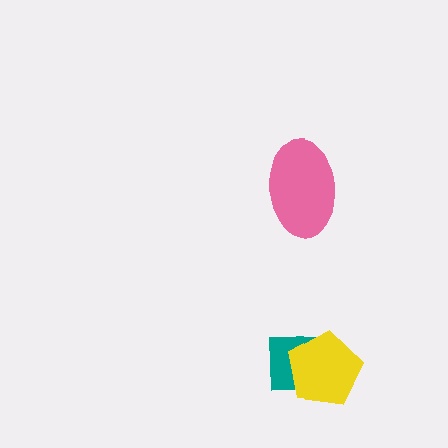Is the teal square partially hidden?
Yes, it is partially covered by another shape.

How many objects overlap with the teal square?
1 object overlaps with the teal square.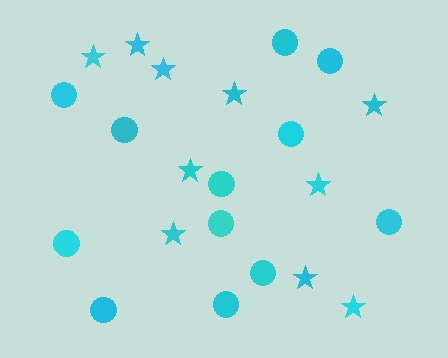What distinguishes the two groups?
There are 2 groups: one group of circles (12) and one group of stars (10).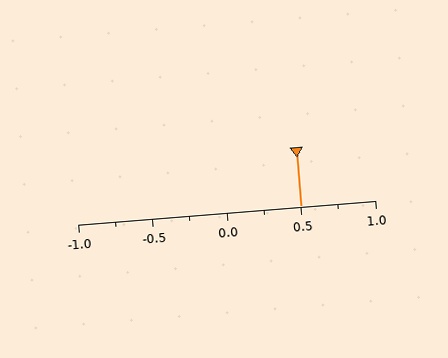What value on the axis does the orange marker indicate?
The marker indicates approximately 0.5.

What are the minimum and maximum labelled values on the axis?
The axis runs from -1.0 to 1.0.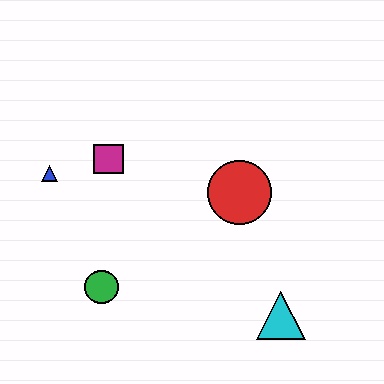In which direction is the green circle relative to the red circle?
The green circle is to the left of the red circle.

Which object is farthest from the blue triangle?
The cyan triangle is farthest from the blue triangle.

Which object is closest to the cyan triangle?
The red circle is closest to the cyan triangle.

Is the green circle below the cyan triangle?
No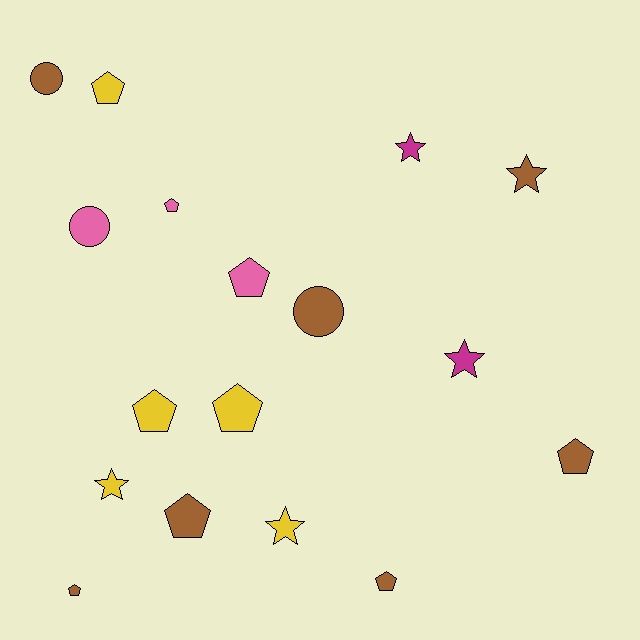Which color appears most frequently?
Brown, with 7 objects.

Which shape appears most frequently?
Pentagon, with 9 objects.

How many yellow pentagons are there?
There are 3 yellow pentagons.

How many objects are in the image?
There are 17 objects.